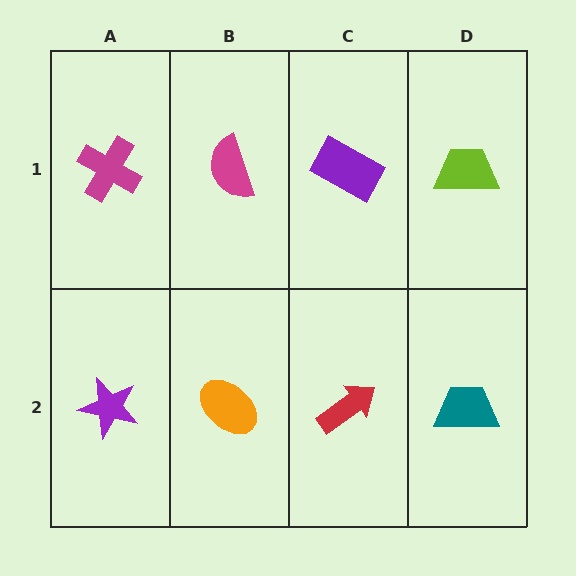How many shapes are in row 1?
4 shapes.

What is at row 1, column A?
A magenta cross.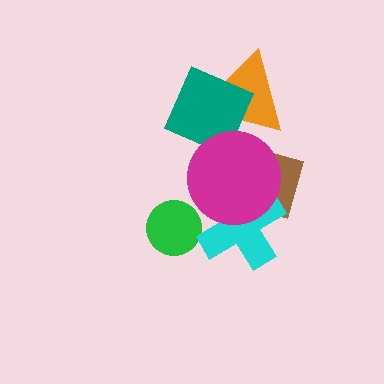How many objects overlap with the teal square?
2 objects overlap with the teal square.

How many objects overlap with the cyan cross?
2 objects overlap with the cyan cross.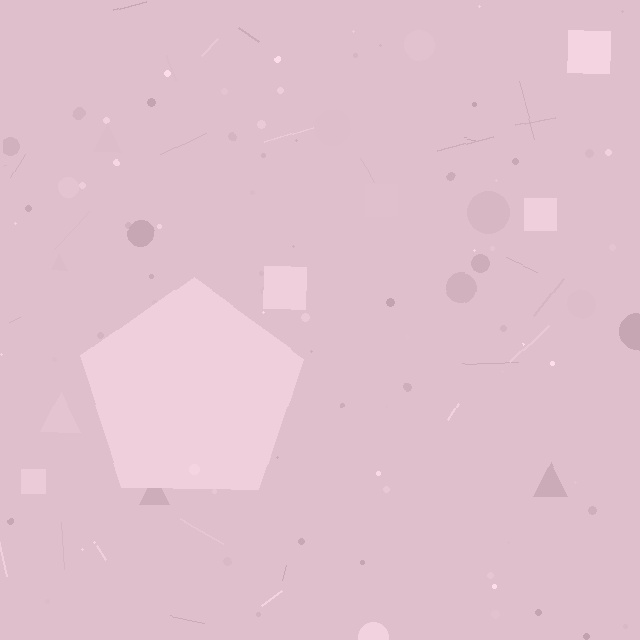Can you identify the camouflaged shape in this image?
The camouflaged shape is a pentagon.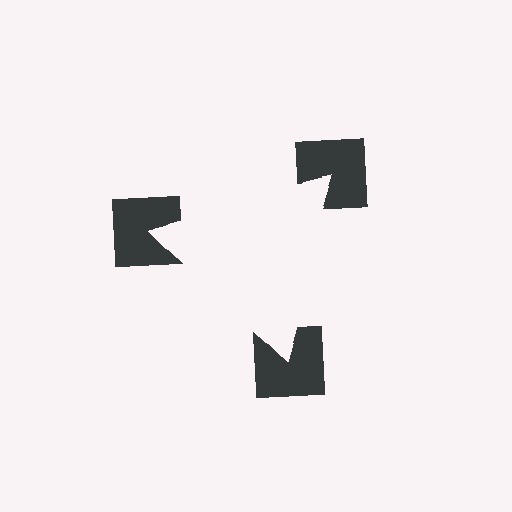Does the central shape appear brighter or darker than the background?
It typically appears slightly brighter than the background, even though no actual brightness change is drawn.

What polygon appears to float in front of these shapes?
An illusory triangle — its edges are inferred from the aligned wedge cuts in the notched squares, not physically drawn.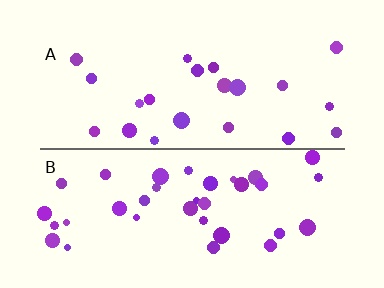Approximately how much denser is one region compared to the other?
Approximately 1.7× — region B over region A.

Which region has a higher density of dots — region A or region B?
B (the bottom).